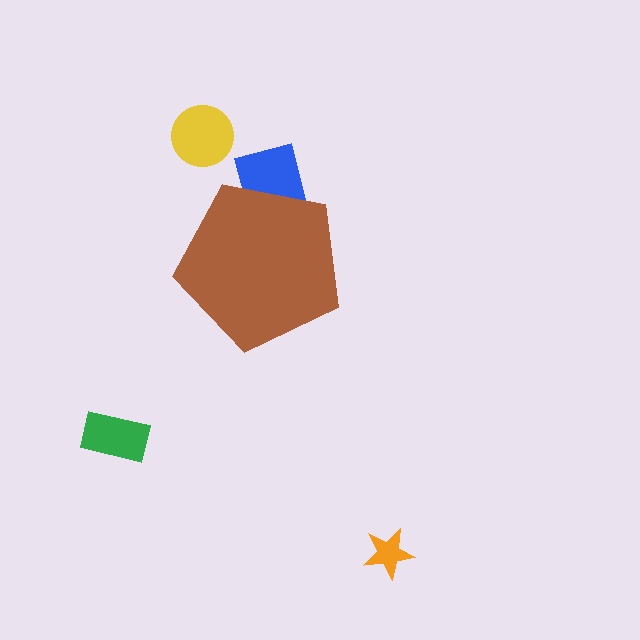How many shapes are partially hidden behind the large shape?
1 shape is partially hidden.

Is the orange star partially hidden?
No, the orange star is fully visible.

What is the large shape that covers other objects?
A brown pentagon.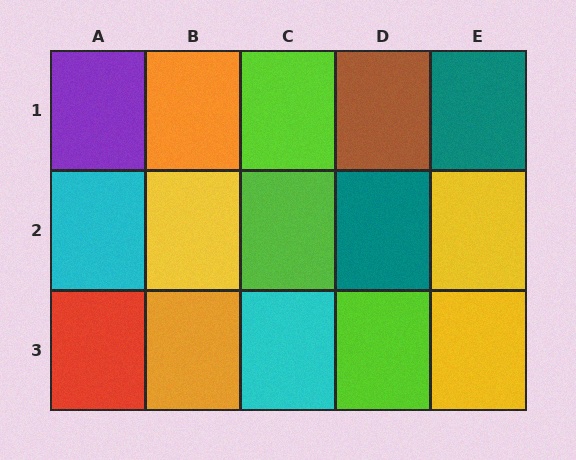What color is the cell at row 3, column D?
Lime.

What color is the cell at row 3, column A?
Red.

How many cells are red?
1 cell is red.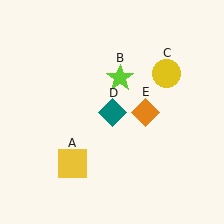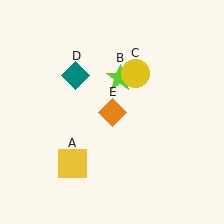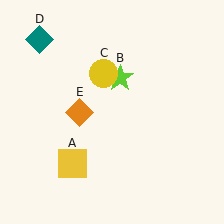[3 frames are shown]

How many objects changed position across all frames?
3 objects changed position: yellow circle (object C), teal diamond (object D), orange diamond (object E).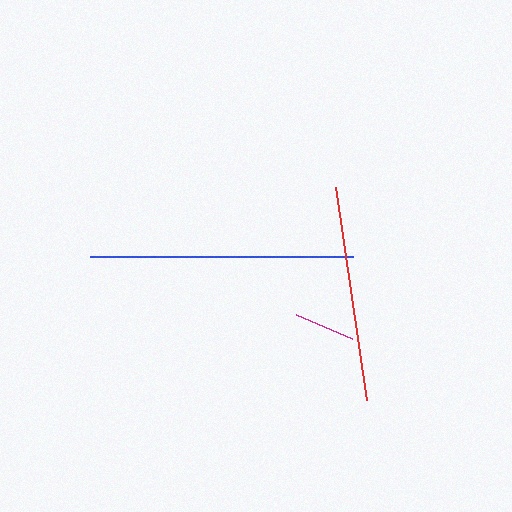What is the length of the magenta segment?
The magenta segment is approximately 61 pixels long.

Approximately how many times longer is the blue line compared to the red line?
The blue line is approximately 1.2 times the length of the red line.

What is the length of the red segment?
The red segment is approximately 216 pixels long.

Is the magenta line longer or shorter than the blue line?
The blue line is longer than the magenta line.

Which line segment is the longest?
The blue line is the longest at approximately 264 pixels.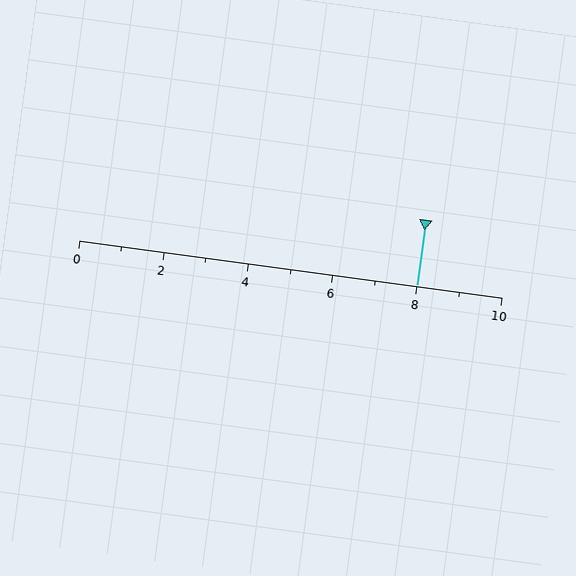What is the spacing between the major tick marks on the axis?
The major ticks are spaced 2 apart.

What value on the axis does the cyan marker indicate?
The marker indicates approximately 8.